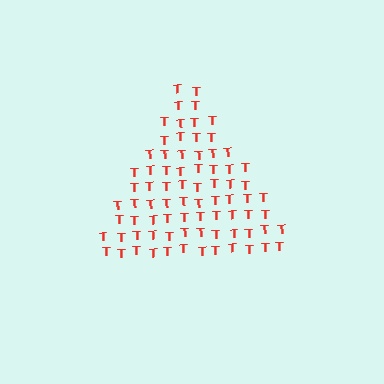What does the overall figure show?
The overall figure shows a triangle.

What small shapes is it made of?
It is made of small letter T's.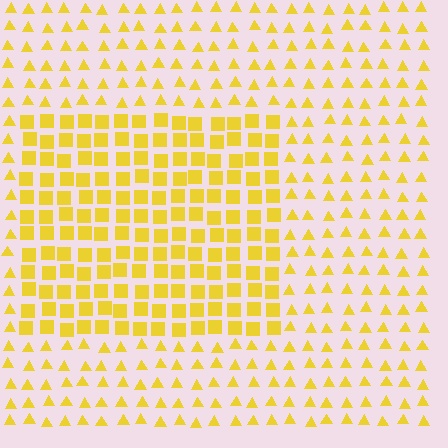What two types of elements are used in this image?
The image uses squares inside the rectangle region and triangles outside it.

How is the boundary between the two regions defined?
The boundary is defined by a change in element shape: squares inside vs. triangles outside. All elements share the same color and spacing.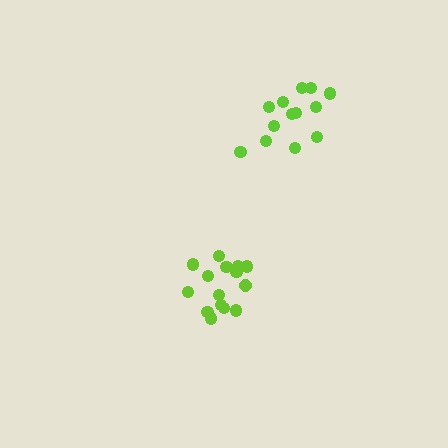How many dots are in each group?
Group 1: 15 dots, Group 2: 13 dots (28 total).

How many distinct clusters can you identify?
There are 2 distinct clusters.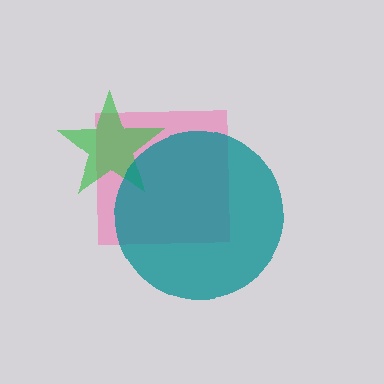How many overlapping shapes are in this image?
There are 3 overlapping shapes in the image.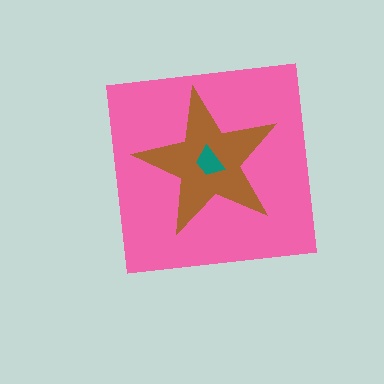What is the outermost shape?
The pink square.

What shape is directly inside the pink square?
The brown star.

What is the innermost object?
The teal trapezoid.